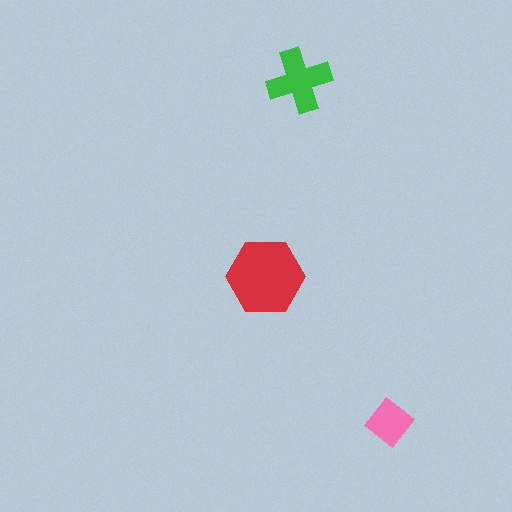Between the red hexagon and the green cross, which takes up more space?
The red hexagon.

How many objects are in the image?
There are 3 objects in the image.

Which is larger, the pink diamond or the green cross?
The green cross.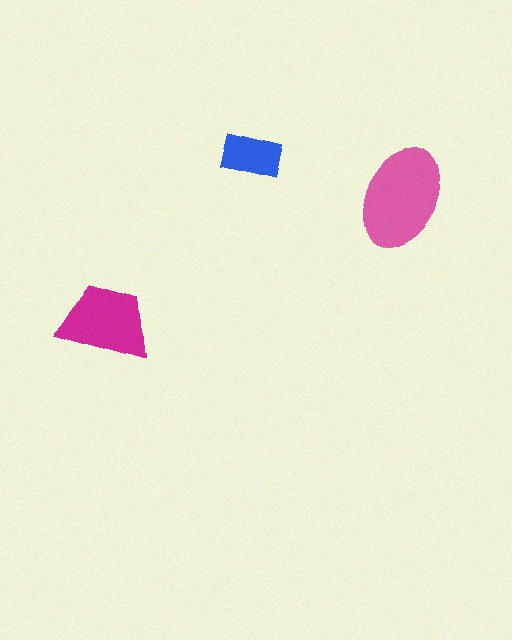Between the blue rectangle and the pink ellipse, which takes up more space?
The pink ellipse.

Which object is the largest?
The pink ellipse.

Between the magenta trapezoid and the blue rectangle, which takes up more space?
The magenta trapezoid.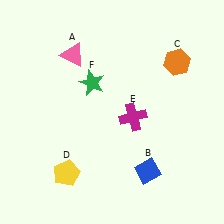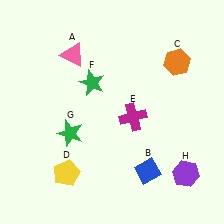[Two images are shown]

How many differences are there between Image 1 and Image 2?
There are 2 differences between the two images.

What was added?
A green star (G), a purple hexagon (H) were added in Image 2.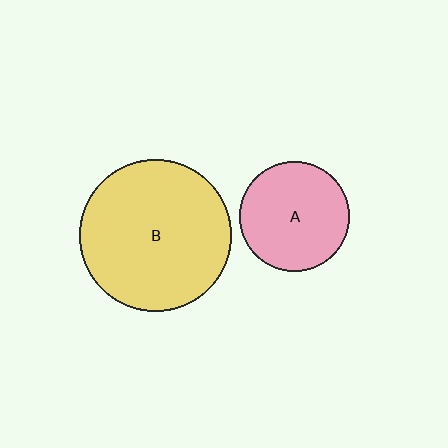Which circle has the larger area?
Circle B (yellow).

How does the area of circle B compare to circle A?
Approximately 1.9 times.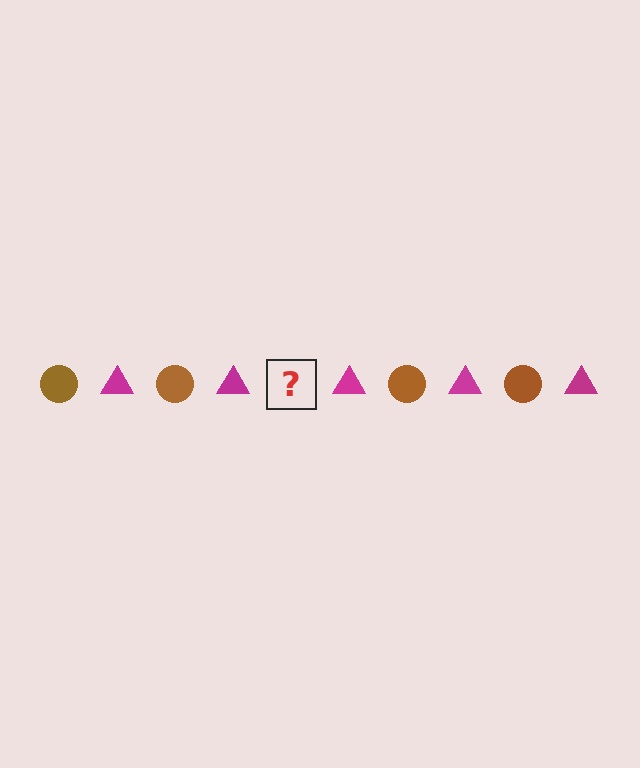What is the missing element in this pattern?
The missing element is a brown circle.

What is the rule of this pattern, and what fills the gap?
The rule is that the pattern alternates between brown circle and magenta triangle. The gap should be filled with a brown circle.